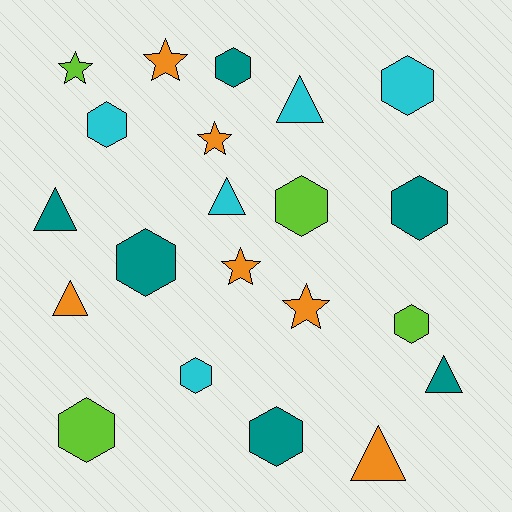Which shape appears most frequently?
Hexagon, with 10 objects.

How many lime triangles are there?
There are no lime triangles.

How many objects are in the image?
There are 21 objects.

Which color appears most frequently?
Teal, with 6 objects.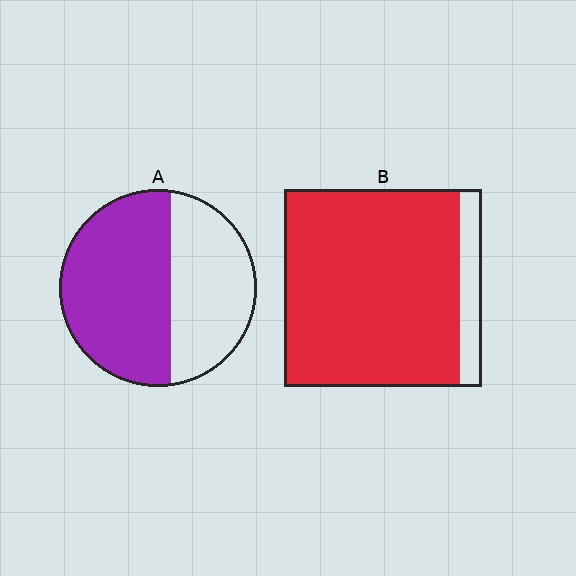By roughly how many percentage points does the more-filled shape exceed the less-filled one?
By roughly 30 percentage points (B over A).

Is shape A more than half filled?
Yes.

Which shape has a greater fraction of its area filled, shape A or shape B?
Shape B.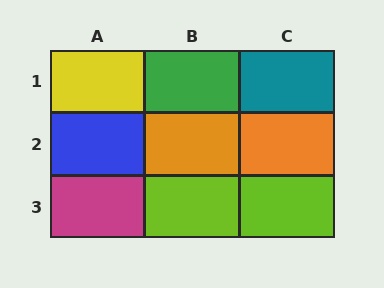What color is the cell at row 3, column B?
Lime.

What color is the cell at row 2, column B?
Orange.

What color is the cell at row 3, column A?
Magenta.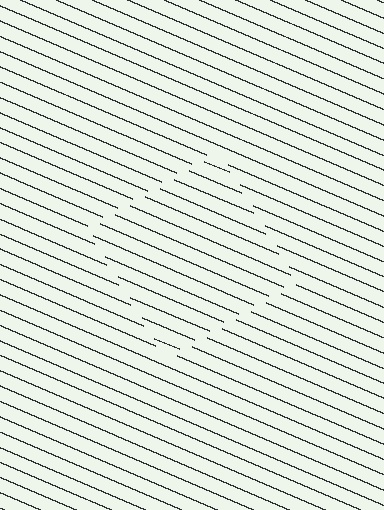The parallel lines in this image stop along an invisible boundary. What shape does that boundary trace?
An illusory square. The interior of the shape contains the same grating, shifted by half a period — the contour is defined by the phase discontinuity where line-ends from the inner and outer gratings abut.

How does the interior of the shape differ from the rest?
The interior of the shape contains the same grating, shifted by half a period — the contour is defined by the phase discontinuity where line-ends from the inner and outer gratings abut.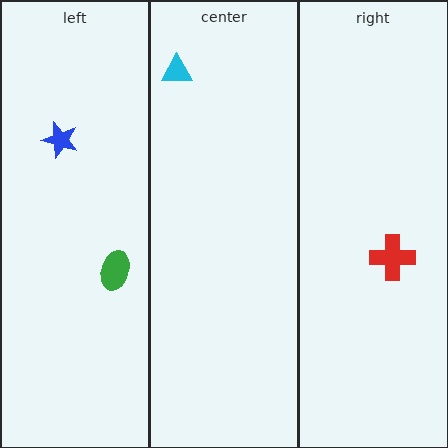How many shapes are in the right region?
1.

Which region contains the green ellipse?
The left region.